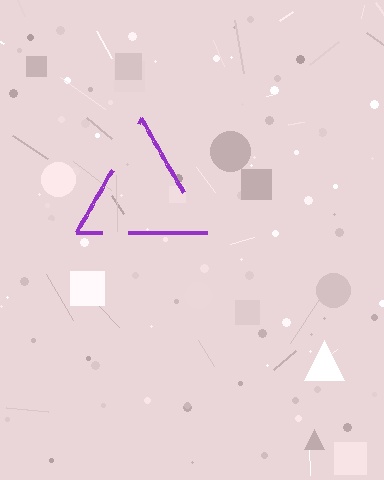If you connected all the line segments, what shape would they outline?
They would outline a triangle.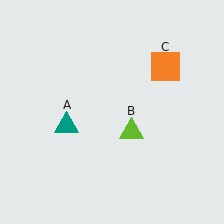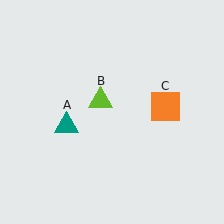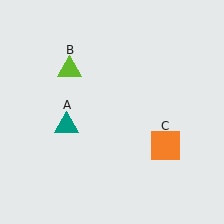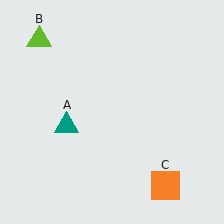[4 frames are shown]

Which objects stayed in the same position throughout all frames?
Teal triangle (object A) remained stationary.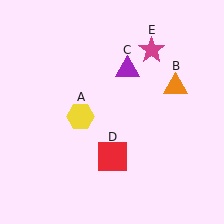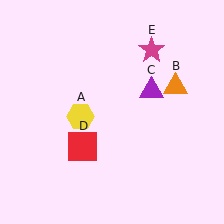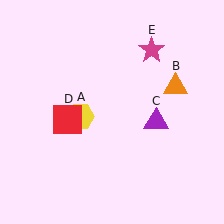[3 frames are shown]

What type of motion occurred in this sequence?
The purple triangle (object C), red square (object D) rotated clockwise around the center of the scene.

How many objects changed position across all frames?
2 objects changed position: purple triangle (object C), red square (object D).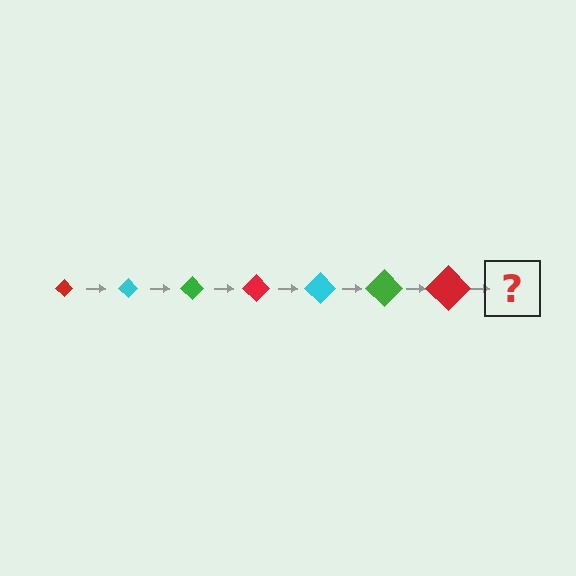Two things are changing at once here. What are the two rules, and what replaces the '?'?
The two rules are that the diamond grows larger each step and the color cycles through red, cyan, and green. The '?' should be a cyan diamond, larger than the previous one.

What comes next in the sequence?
The next element should be a cyan diamond, larger than the previous one.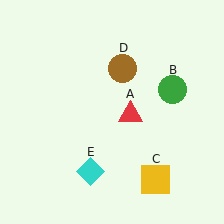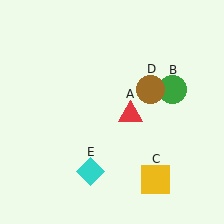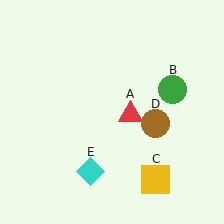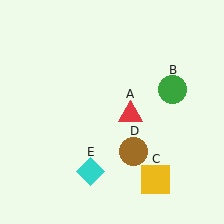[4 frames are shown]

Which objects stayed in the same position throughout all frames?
Red triangle (object A) and green circle (object B) and yellow square (object C) and cyan diamond (object E) remained stationary.